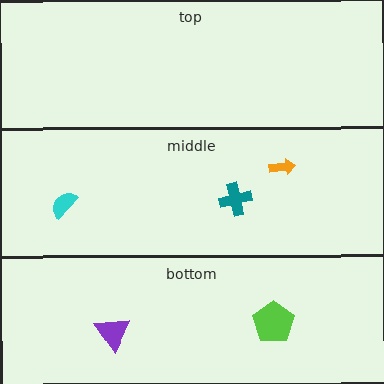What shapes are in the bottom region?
The lime pentagon, the purple triangle.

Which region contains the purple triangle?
The bottom region.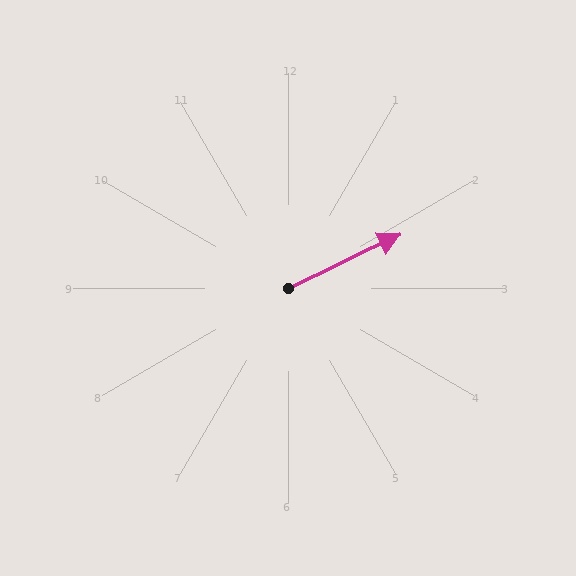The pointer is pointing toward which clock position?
Roughly 2 o'clock.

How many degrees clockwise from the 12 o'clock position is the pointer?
Approximately 64 degrees.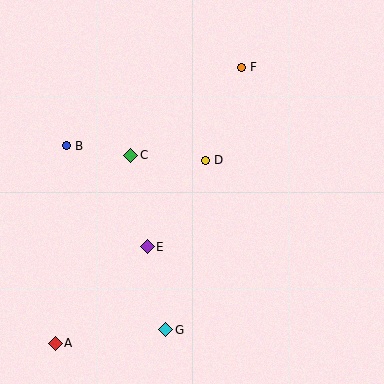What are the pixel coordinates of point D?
Point D is at (205, 160).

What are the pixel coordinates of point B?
Point B is at (66, 146).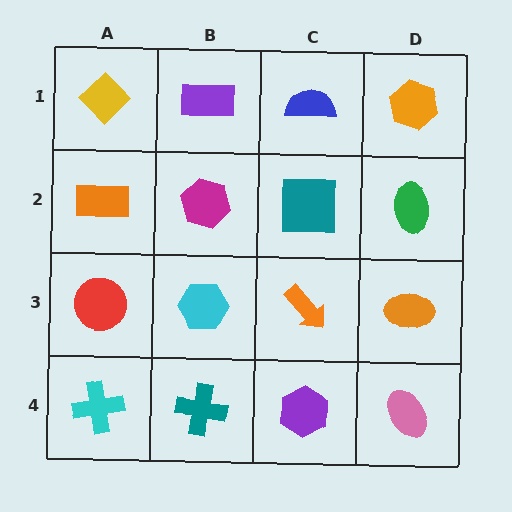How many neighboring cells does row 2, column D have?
3.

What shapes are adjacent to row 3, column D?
A green ellipse (row 2, column D), a pink ellipse (row 4, column D), an orange arrow (row 3, column C).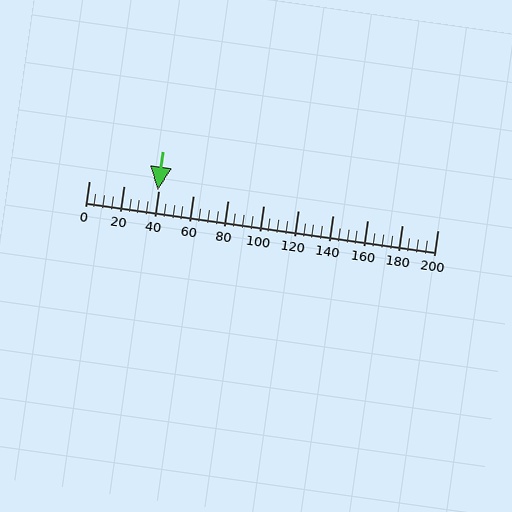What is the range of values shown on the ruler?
The ruler shows values from 0 to 200.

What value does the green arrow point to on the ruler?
The green arrow points to approximately 40.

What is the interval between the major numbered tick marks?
The major tick marks are spaced 20 units apart.